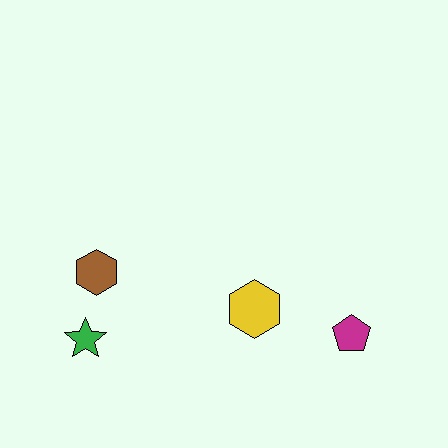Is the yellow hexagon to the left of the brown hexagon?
No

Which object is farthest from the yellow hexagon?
The green star is farthest from the yellow hexagon.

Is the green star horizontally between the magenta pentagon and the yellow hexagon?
No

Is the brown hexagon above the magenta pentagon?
Yes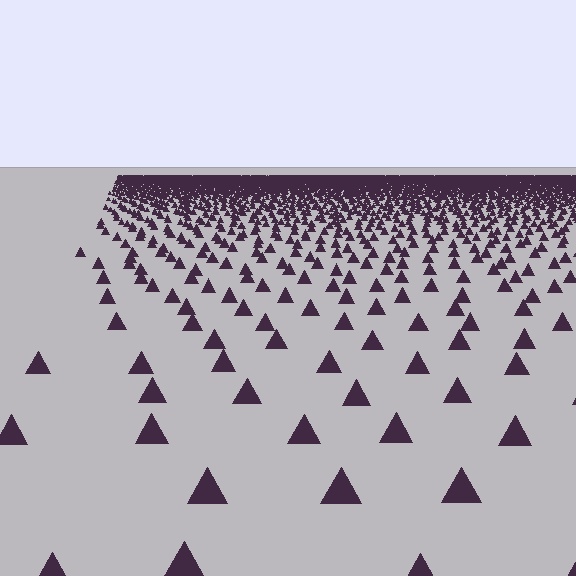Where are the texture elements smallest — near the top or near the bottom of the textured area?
Near the top.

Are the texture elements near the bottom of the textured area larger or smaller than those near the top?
Larger. Near the bottom, elements are closer to the viewer and appear at a bigger on-screen size.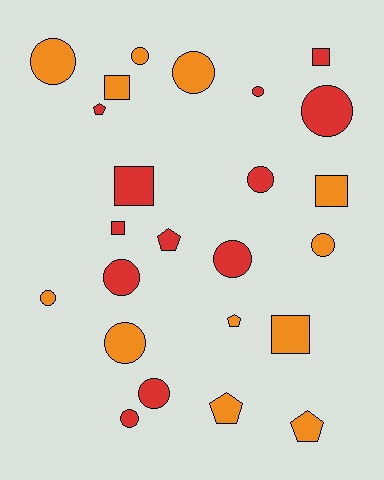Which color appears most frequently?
Orange, with 12 objects.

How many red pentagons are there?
There are 2 red pentagons.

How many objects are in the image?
There are 24 objects.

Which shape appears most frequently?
Circle, with 13 objects.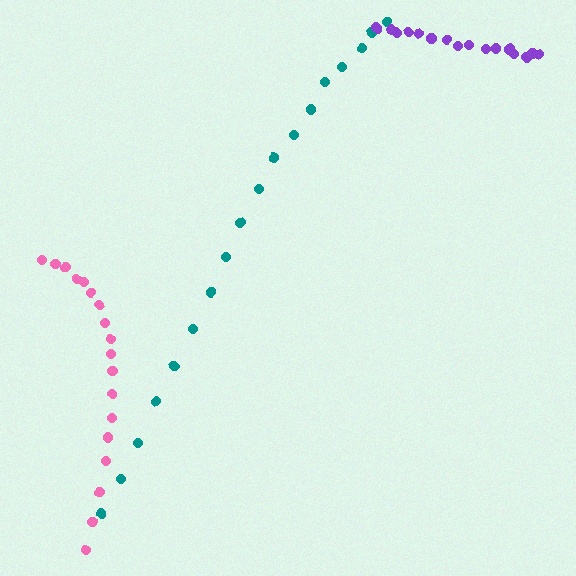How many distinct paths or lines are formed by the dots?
There are 3 distinct paths.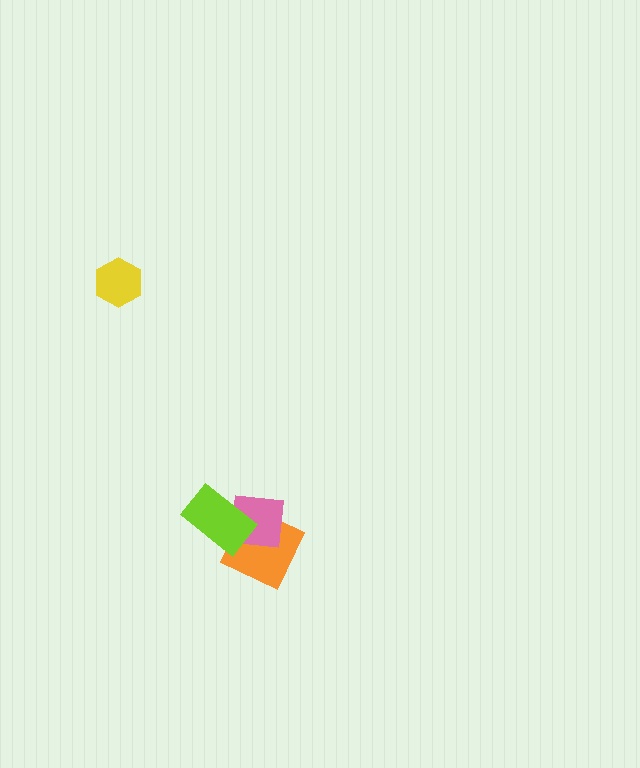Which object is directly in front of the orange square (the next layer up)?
The pink square is directly in front of the orange square.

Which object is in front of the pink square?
The lime rectangle is in front of the pink square.